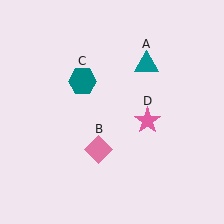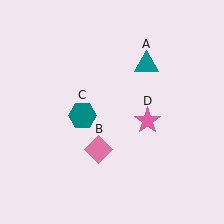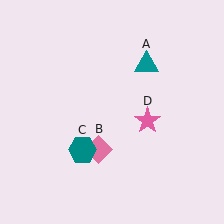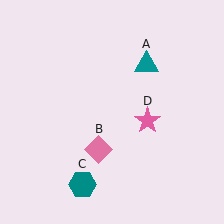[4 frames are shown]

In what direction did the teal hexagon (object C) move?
The teal hexagon (object C) moved down.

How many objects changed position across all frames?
1 object changed position: teal hexagon (object C).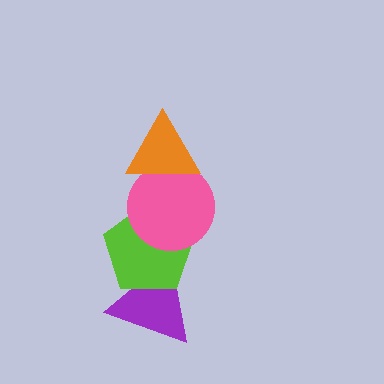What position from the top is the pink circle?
The pink circle is 2nd from the top.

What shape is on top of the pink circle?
The orange triangle is on top of the pink circle.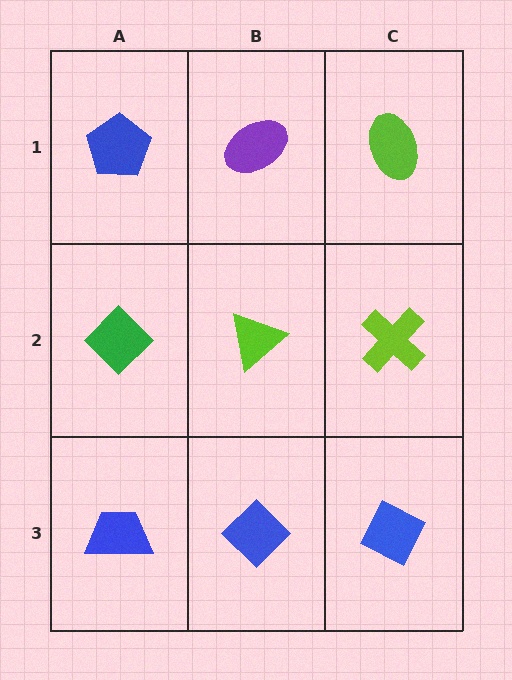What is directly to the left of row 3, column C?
A blue diamond.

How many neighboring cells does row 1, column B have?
3.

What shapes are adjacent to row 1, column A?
A green diamond (row 2, column A), a purple ellipse (row 1, column B).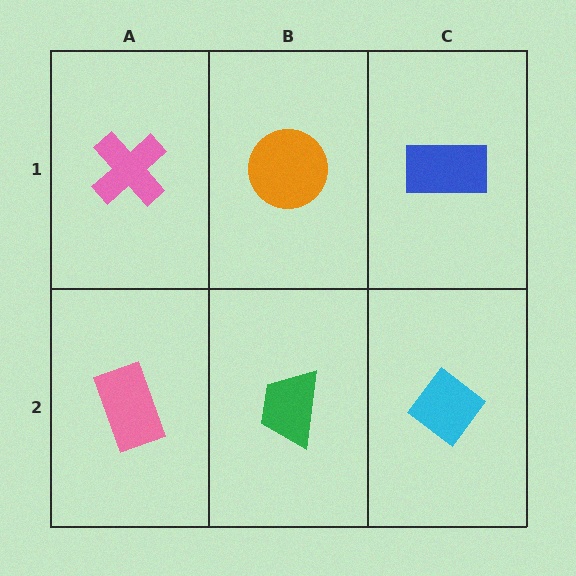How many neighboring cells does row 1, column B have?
3.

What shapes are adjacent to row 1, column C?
A cyan diamond (row 2, column C), an orange circle (row 1, column B).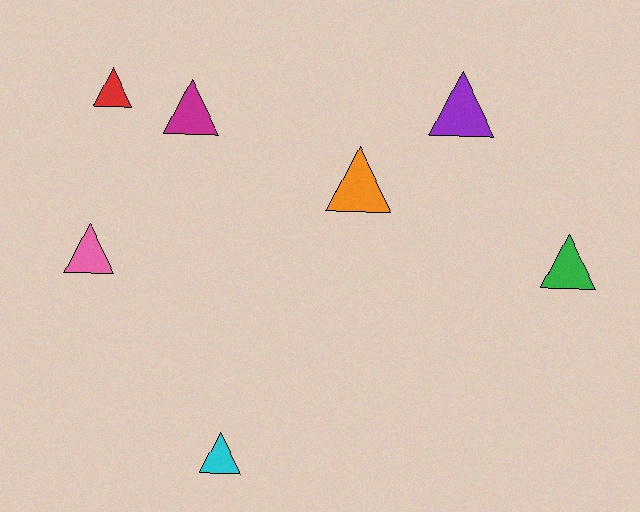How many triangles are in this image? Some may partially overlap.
There are 7 triangles.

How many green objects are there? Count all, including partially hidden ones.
There is 1 green object.